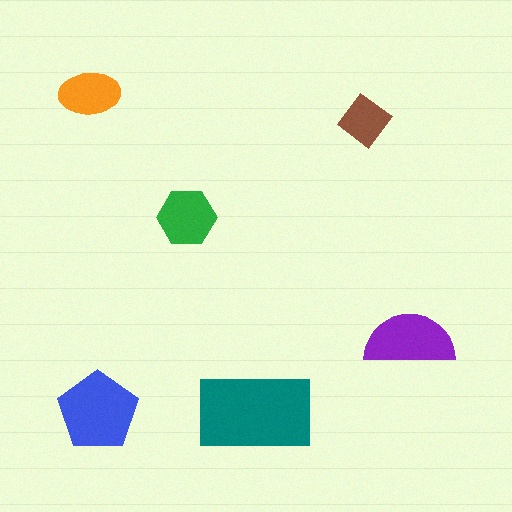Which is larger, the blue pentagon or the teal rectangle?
The teal rectangle.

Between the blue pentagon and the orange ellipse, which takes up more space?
The blue pentagon.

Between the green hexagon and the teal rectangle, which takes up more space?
The teal rectangle.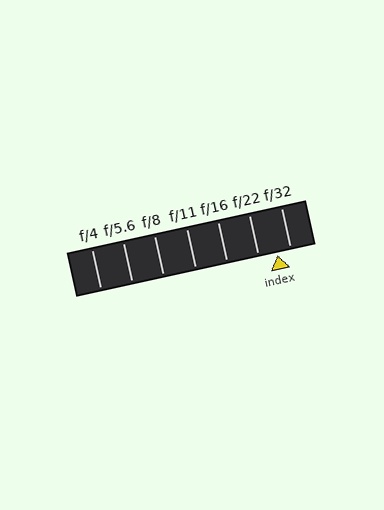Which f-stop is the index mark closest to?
The index mark is closest to f/32.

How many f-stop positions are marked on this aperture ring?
There are 7 f-stop positions marked.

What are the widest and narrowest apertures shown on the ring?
The widest aperture shown is f/4 and the narrowest is f/32.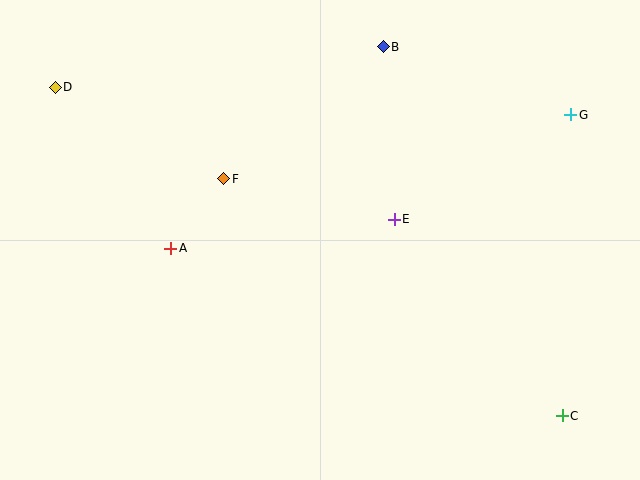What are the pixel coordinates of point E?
Point E is at (394, 219).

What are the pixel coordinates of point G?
Point G is at (571, 115).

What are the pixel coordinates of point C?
Point C is at (562, 416).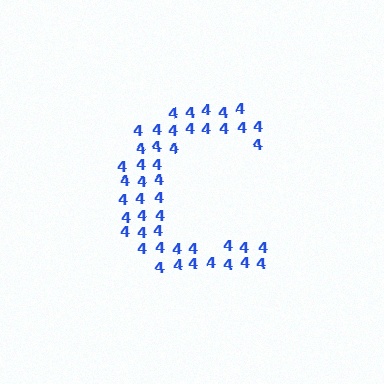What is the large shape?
The large shape is the letter C.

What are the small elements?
The small elements are digit 4's.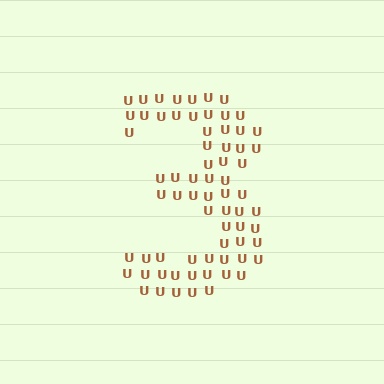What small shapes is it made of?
It is made of small letter U's.